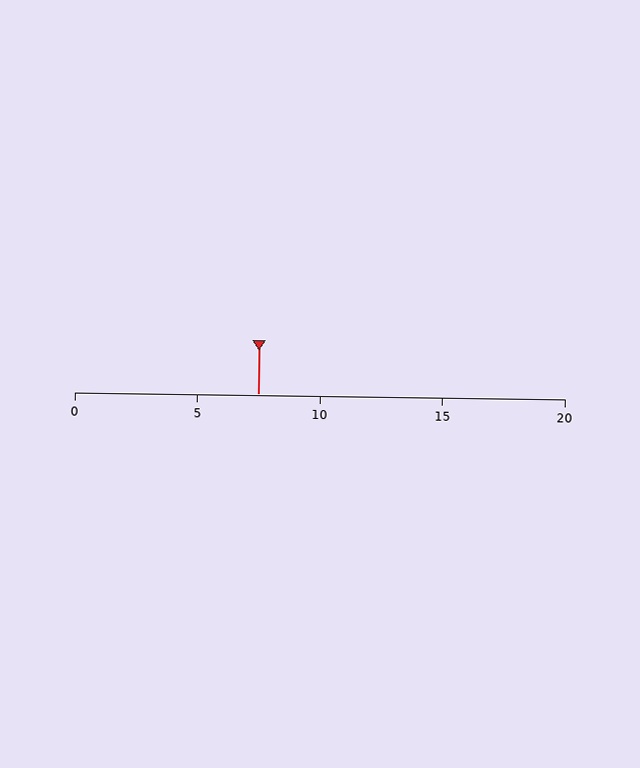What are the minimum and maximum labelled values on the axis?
The axis runs from 0 to 20.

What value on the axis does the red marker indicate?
The marker indicates approximately 7.5.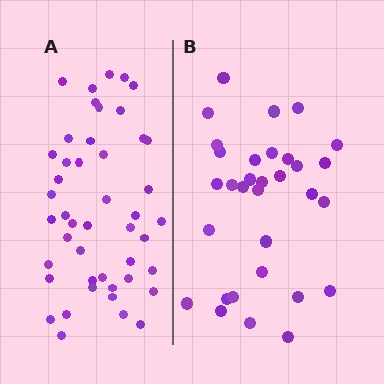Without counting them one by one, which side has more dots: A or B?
Region A (the left region) has more dots.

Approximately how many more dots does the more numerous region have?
Region A has approximately 15 more dots than region B.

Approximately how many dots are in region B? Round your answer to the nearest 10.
About 30 dots. (The exact count is 32, which rounds to 30.)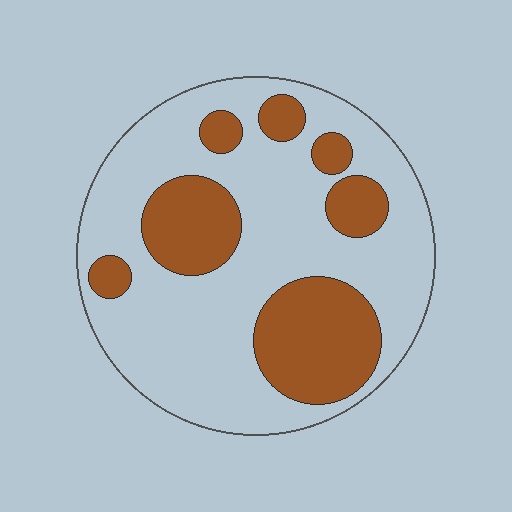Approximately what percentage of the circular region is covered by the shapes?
Approximately 30%.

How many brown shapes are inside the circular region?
7.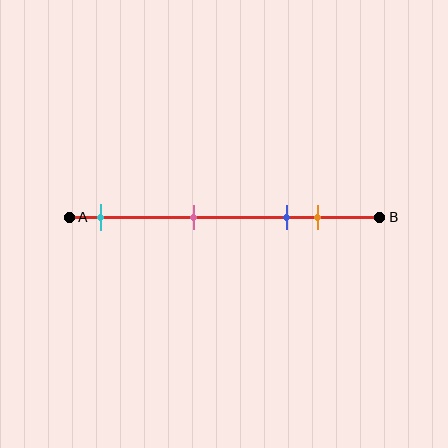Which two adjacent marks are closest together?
The blue and orange marks are the closest adjacent pair.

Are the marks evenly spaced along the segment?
No, the marks are not evenly spaced.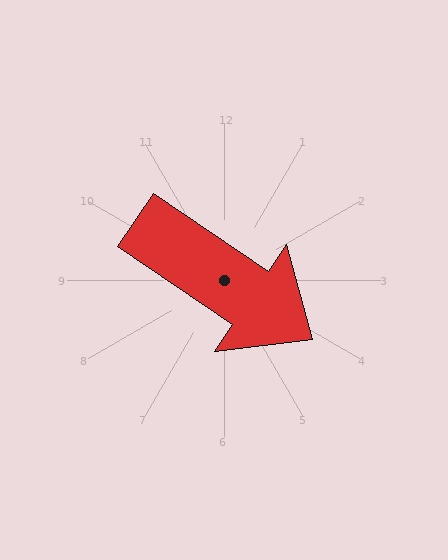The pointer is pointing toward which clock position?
Roughly 4 o'clock.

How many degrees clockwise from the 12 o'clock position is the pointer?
Approximately 124 degrees.